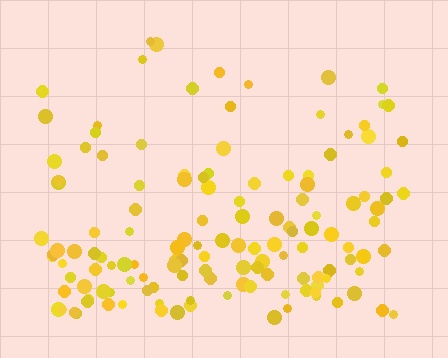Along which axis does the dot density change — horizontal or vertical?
Vertical.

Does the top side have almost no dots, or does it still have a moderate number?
Still a moderate number, just noticeably fewer than the bottom.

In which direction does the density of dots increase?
From top to bottom, with the bottom side densest.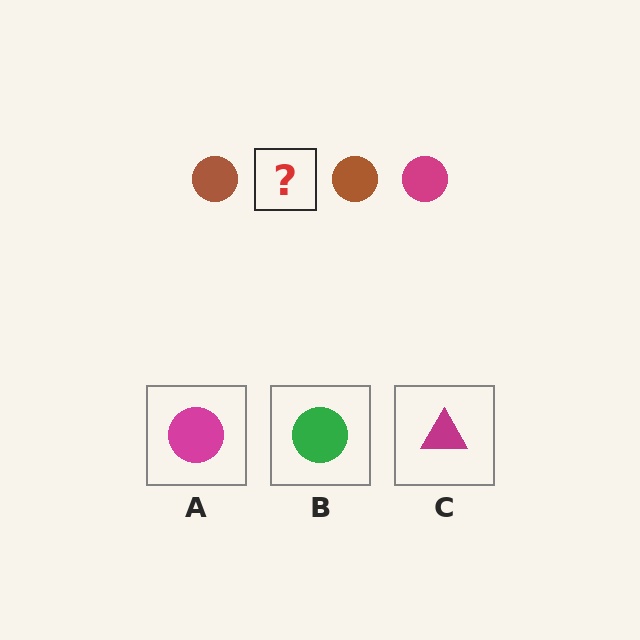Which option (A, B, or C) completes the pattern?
A.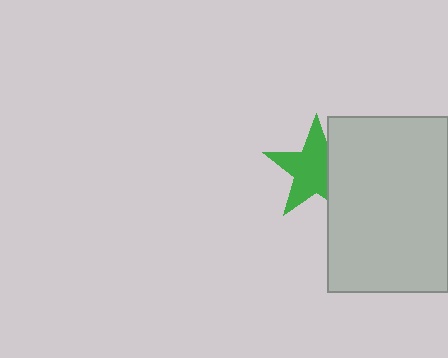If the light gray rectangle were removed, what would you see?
You would see the complete green star.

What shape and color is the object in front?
The object in front is a light gray rectangle.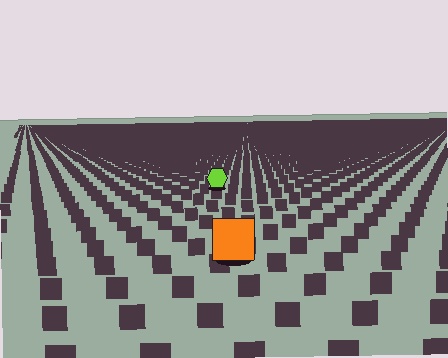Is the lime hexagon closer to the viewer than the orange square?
No. The orange square is closer — you can tell from the texture gradient: the ground texture is coarser near it.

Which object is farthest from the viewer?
The lime hexagon is farthest from the viewer. It appears smaller and the ground texture around it is denser.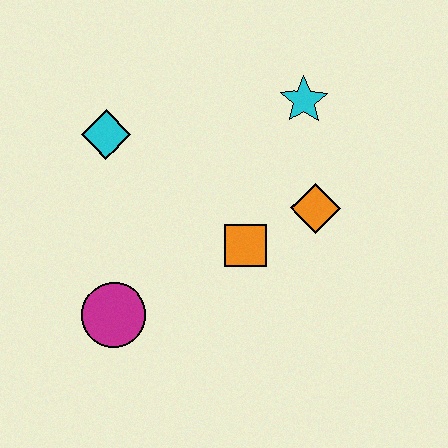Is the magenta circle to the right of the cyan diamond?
Yes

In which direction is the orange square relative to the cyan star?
The orange square is below the cyan star.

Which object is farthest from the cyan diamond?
The orange diamond is farthest from the cyan diamond.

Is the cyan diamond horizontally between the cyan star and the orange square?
No